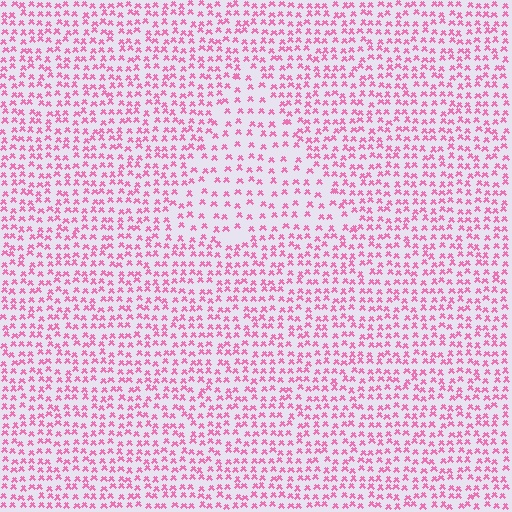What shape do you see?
I see a triangle.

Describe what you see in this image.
The image contains small pink elements arranged at two different densities. A triangle-shaped region is visible where the elements are less densely packed than the surrounding area.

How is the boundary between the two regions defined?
The boundary is defined by a change in element density (approximately 1.7x ratio). All elements are the same color, size, and shape.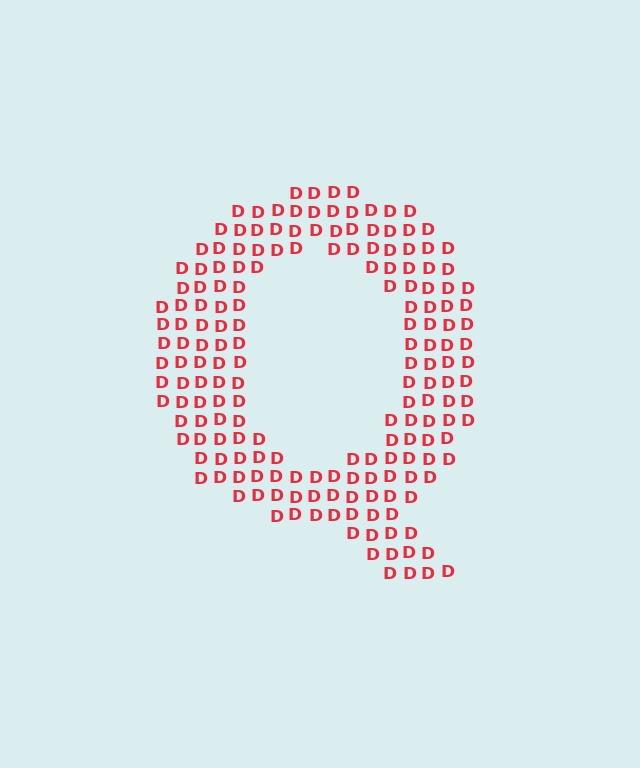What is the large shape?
The large shape is the letter Q.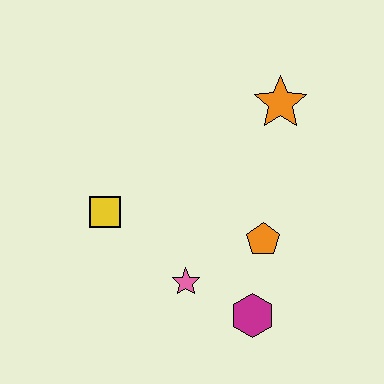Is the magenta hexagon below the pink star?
Yes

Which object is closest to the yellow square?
The pink star is closest to the yellow square.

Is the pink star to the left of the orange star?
Yes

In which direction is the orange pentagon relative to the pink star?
The orange pentagon is to the right of the pink star.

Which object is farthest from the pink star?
The orange star is farthest from the pink star.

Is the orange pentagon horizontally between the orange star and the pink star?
Yes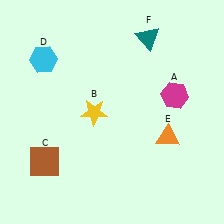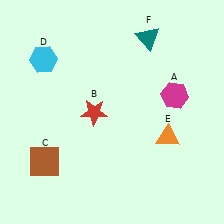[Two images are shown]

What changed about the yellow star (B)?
In Image 1, B is yellow. In Image 2, it changed to red.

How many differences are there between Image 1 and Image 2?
There is 1 difference between the two images.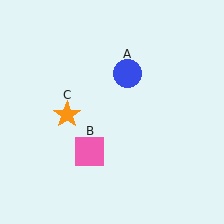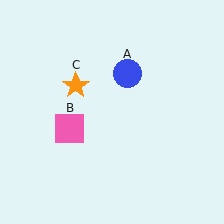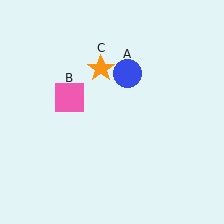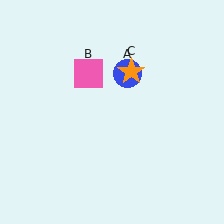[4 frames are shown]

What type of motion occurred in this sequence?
The pink square (object B), orange star (object C) rotated clockwise around the center of the scene.